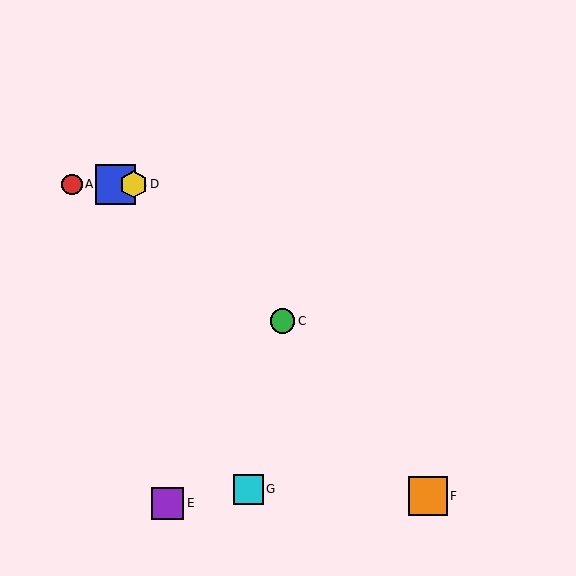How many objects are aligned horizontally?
3 objects (A, B, D) are aligned horizontally.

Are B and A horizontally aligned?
Yes, both are at y≈184.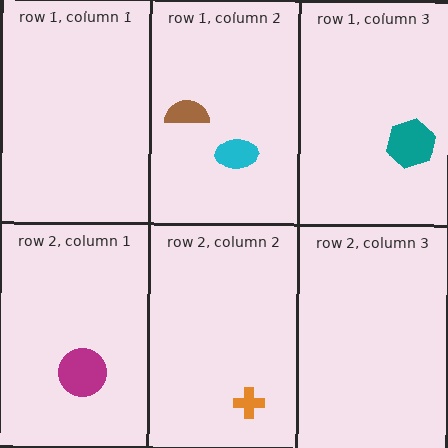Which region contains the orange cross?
The row 2, column 2 region.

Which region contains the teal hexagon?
The row 1, column 3 region.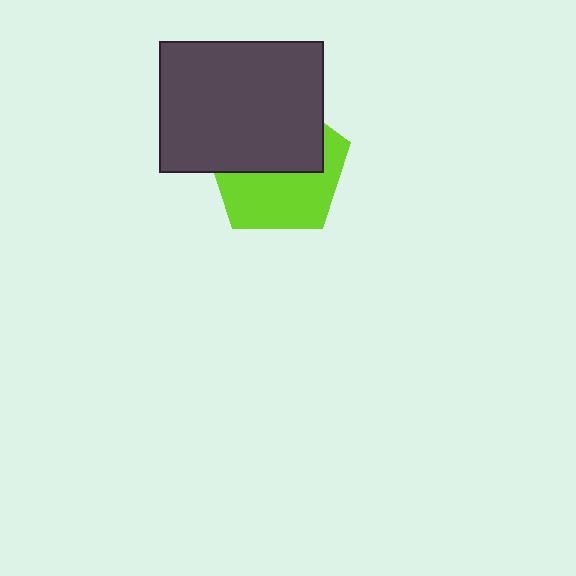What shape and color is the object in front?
The object in front is a dark gray rectangle.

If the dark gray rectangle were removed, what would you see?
You would see the complete lime pentagon.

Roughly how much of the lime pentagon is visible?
About half of it is visible (roughly 50%).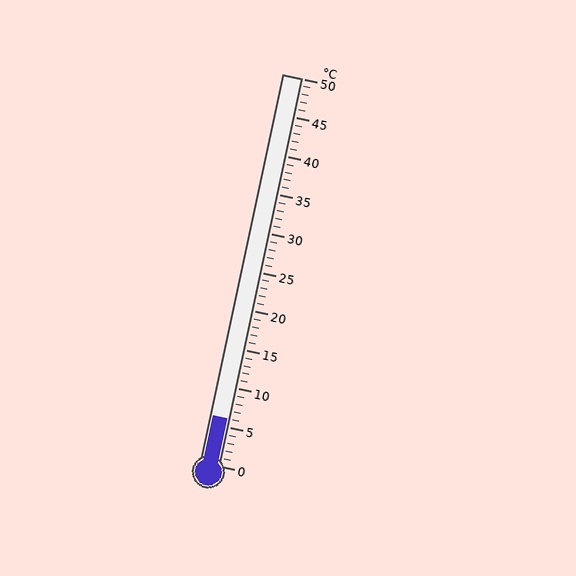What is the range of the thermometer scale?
The thermometer scale ranges from 0°C to 50°C.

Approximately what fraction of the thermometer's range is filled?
The thermometer is filled to approximately 10% of its range.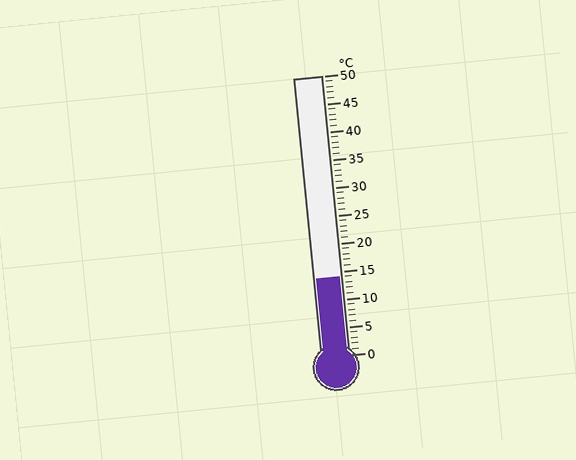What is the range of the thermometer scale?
The thermometer scale ranges from 0°C to 50°C.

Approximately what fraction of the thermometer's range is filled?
The thermometer is filled to approximately 30% of its range.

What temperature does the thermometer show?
The thermometer shows approximately 14°C.